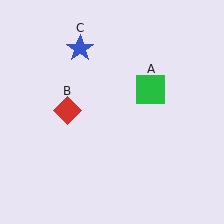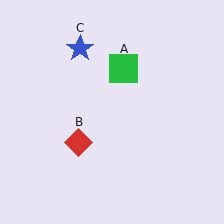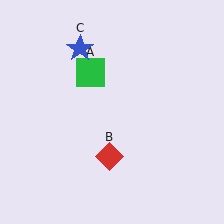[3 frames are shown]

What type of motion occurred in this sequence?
The green square (object A), red diamond (object B) rotated counterclockwise around the center of the scene.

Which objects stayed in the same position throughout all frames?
Blue star (object C) remained stationary.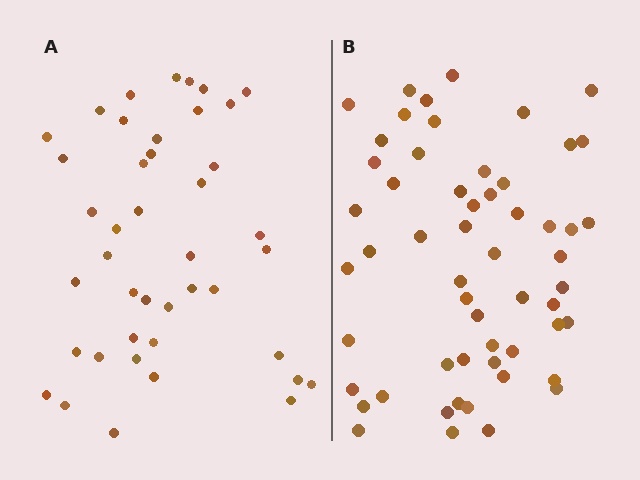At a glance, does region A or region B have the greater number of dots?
Region B (the right region) has more dots.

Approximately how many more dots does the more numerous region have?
Region B has approximately 15 more dots than region A.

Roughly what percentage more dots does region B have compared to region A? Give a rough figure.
About 35% more.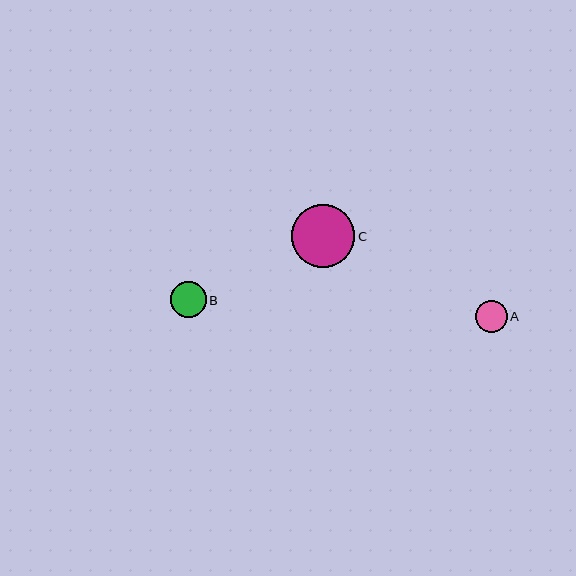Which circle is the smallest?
Circle A is the smallest with a size of approximately 32 pixels.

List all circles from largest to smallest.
From largest to smallest: C, B, A.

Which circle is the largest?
Circle C is the largest with a size of approximately 64 pixels.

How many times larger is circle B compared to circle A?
Circle B is approximately 1.1 times the size of circle A.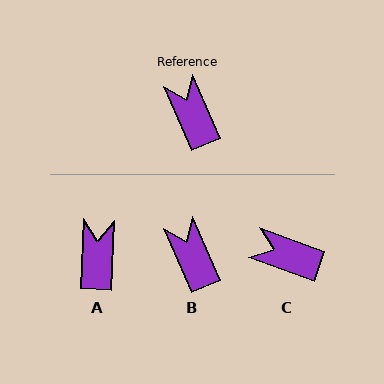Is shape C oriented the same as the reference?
No, it is off by about 47 degrees.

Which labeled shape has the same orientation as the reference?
B.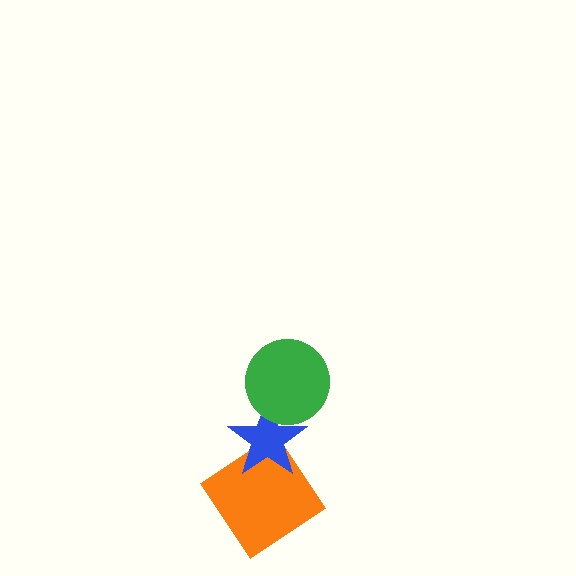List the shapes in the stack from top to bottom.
From top to bottom: the green circle, the blue star, the orange diamond.